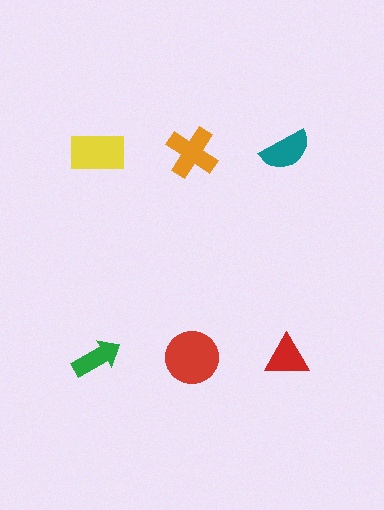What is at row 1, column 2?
An orange cross.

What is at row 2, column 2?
A red circle.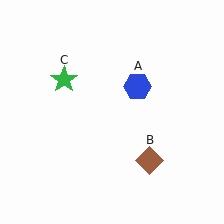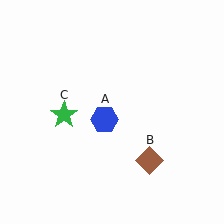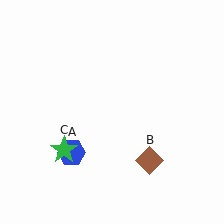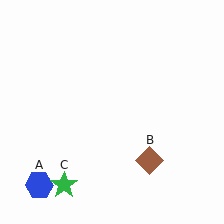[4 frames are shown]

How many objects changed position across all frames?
2 objects changed position: blue hexagon (object A), green star (object C).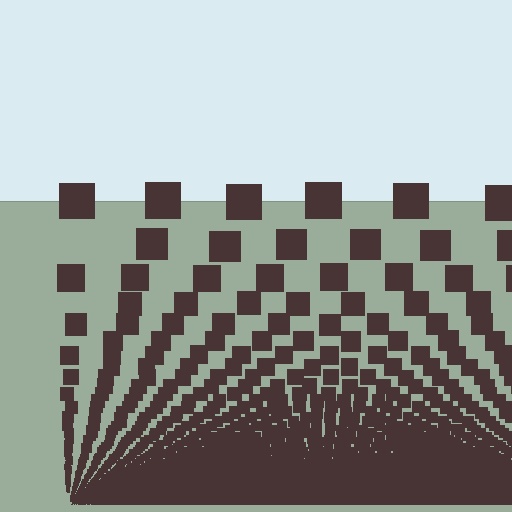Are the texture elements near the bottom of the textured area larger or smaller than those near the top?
Smaller. The gradient is inverted — elements near the bottom are smaller and denser.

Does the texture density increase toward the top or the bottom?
Density increases toward the bottom.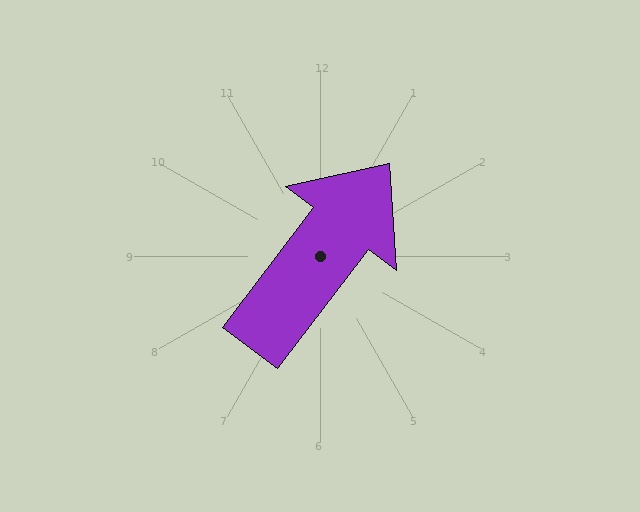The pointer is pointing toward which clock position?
Roughly 1 o'clock.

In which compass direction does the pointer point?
Northeast.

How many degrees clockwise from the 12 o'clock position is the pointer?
Approximately 37 degrees.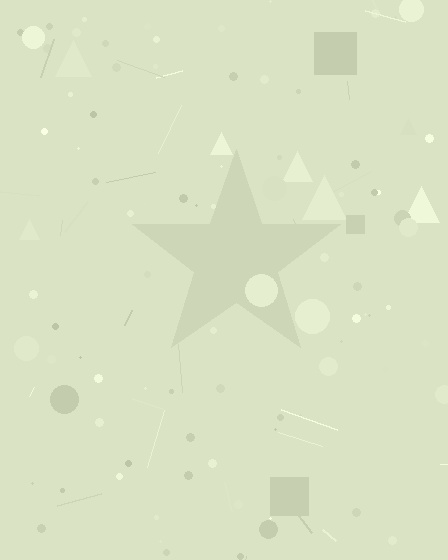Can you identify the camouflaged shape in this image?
The camouflaged shape is a star.